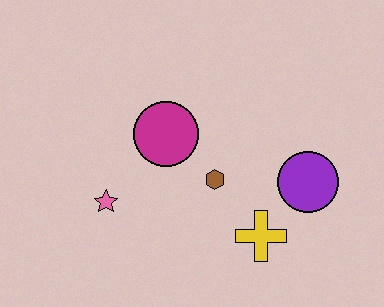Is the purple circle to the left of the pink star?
No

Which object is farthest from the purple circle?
The pink star is farthest from the purple circle.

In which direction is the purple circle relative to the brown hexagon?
The purple circle is to the right of the brown hexagon.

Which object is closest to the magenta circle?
The brown hexagon is closest to the magenta circle.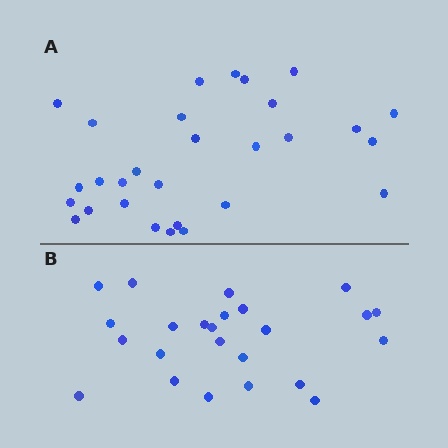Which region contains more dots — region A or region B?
Region A (the top region) has more dots.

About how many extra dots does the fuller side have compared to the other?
Region A has about 5 more dots than region B.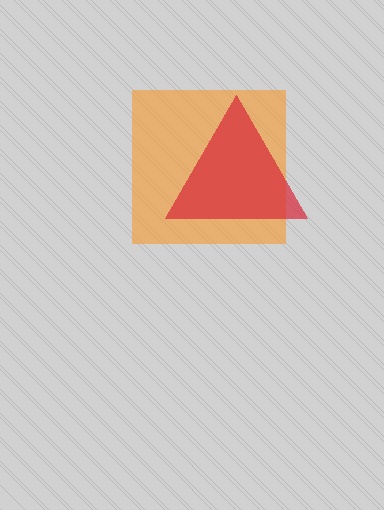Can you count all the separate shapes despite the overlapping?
Yes, there are 2 separate shapes.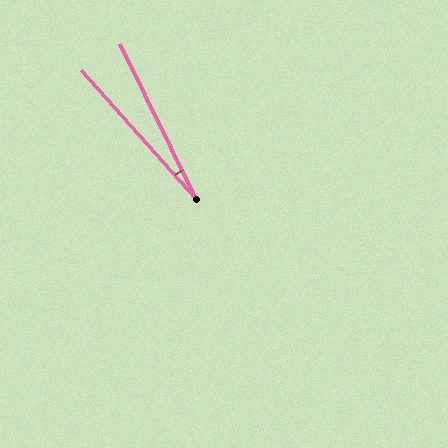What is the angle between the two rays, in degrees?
Approximately 16 degrees.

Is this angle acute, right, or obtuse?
It is acute.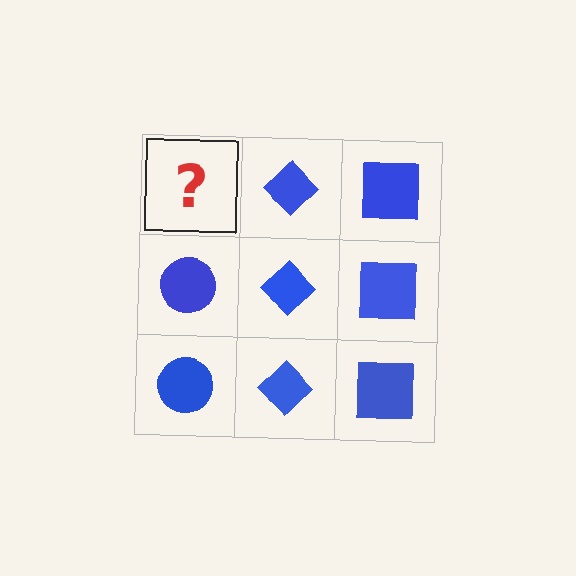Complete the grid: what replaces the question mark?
The question mark should be replaced with a blue circle.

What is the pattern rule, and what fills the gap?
The rule is that each column has a consistent shape. The gap should be filled with a blue circle.